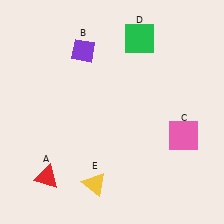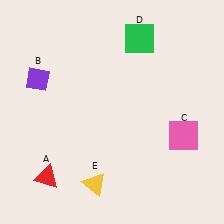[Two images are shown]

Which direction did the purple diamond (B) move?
The purple diamond (B) moved left.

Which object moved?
The purple diamond (B) moved left.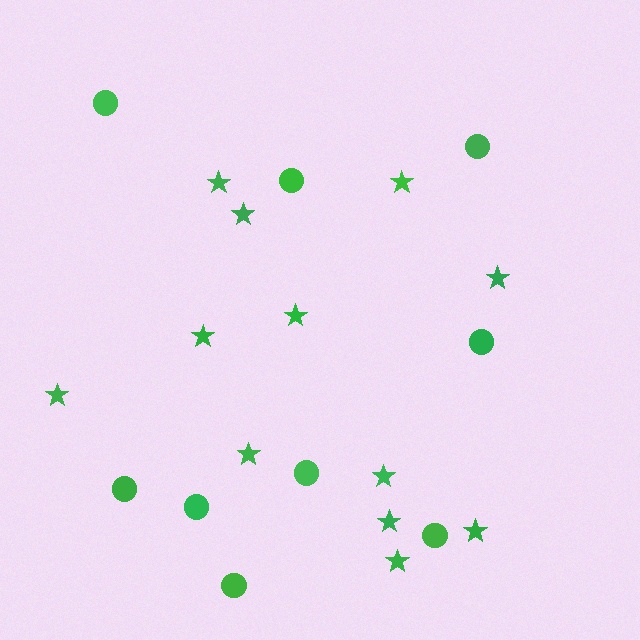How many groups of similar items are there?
There are 2 groups: one group of stars (12) and one group of circles (9).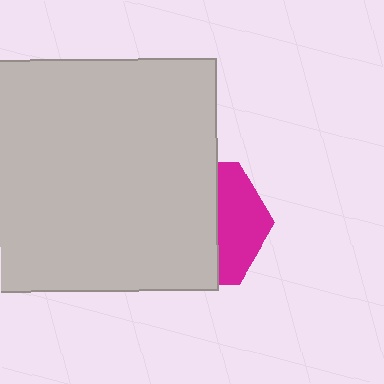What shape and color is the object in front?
The object in front is a light gray rectangle.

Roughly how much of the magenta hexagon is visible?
A small part of it is visible (roughly 37%).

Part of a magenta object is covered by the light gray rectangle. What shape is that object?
It is a hexagon.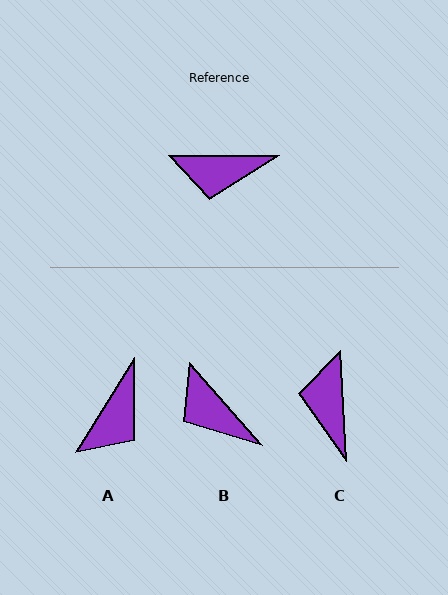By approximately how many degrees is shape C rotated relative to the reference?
Approximately 87 degrees clockwise.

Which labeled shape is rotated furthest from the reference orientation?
C, about 87 degrees away.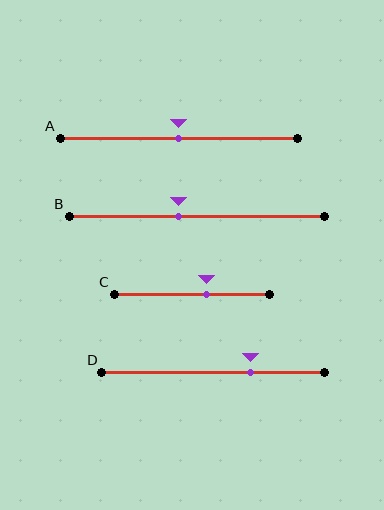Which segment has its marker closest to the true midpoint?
Segment A has its marker closest to the true midpoint.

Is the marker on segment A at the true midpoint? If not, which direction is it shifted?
Yes, the marker on segment A is at the true midpoint.